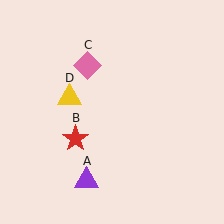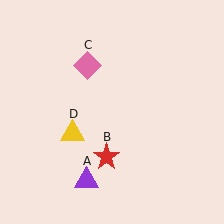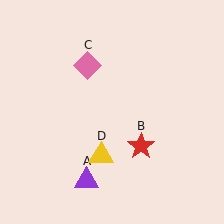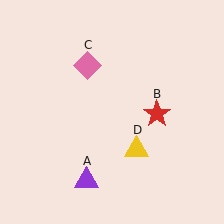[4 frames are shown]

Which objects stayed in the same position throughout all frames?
Purple triangle (object A) and pink diamond (object C) remained stationary.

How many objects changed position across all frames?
2 objects changed position: red star (object B), yellow triangle (object D).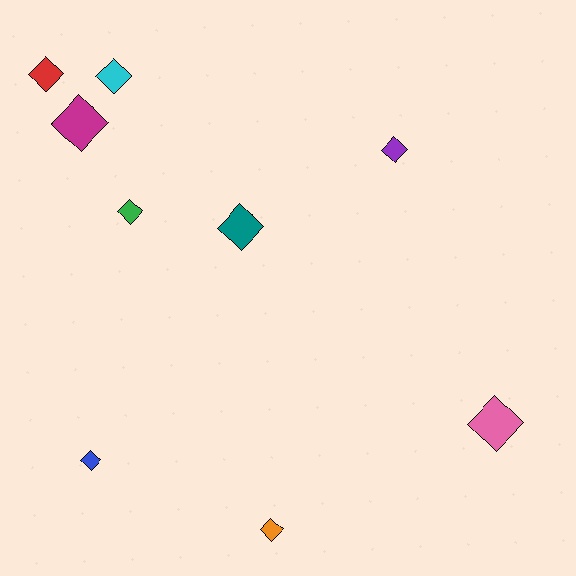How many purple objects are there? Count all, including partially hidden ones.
There is 1 purple object.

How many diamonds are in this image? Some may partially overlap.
There are 9 diamonds.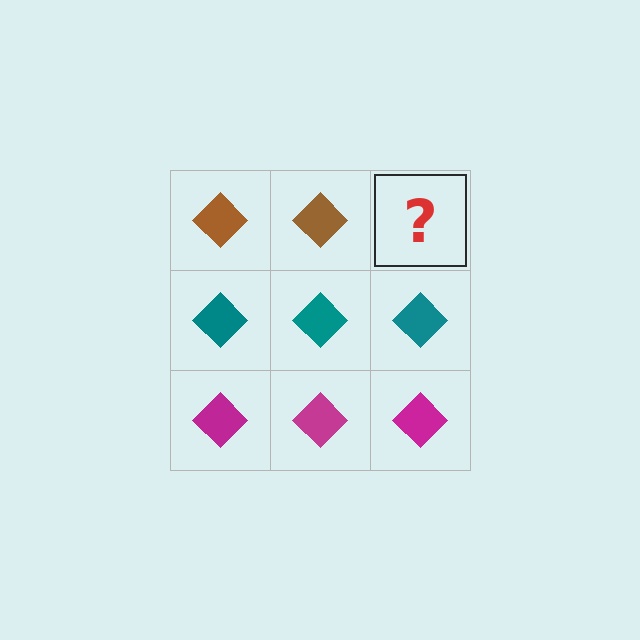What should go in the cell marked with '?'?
The missing cell should contain a brown diamond.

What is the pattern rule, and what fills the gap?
The rule is that each row has a consistent color. The gap should be filled with a brown diamond.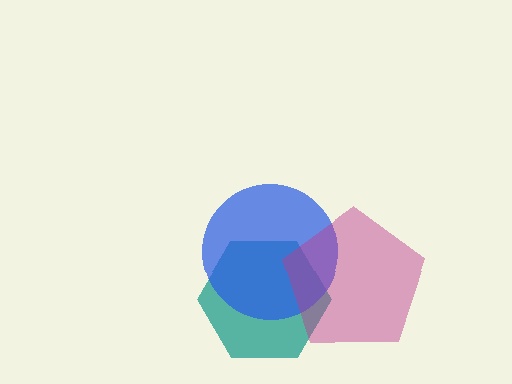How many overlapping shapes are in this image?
There are 3 overlapping shapes in the image.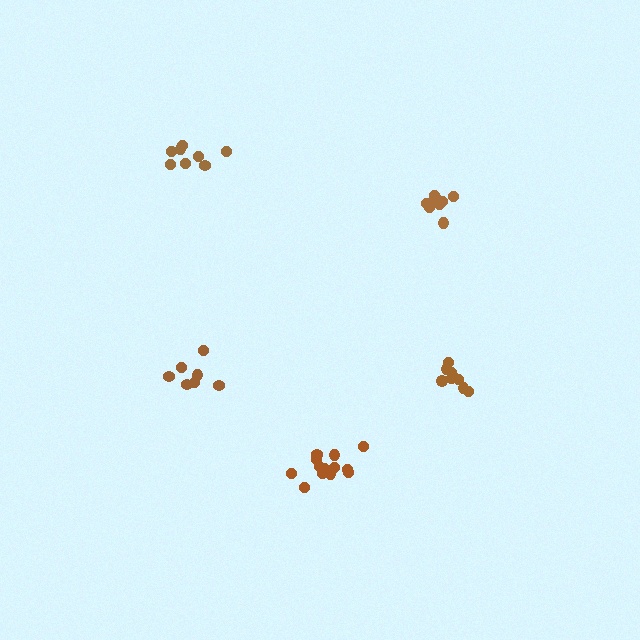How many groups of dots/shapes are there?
There are 5 groups.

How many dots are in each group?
Group 1: 8 dots, Group 2: 9 dots, Group 3: 9 dots, Group 4: 7 dots, Group 5: 13 dots (46 total).